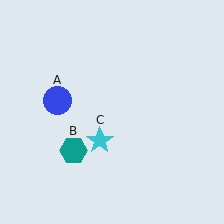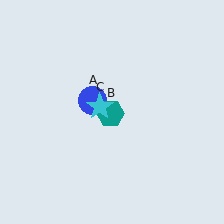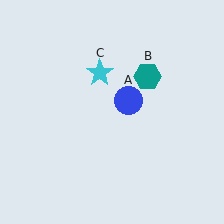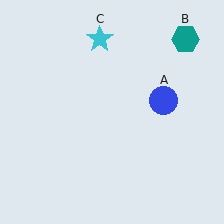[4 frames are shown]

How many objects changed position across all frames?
3 objects changed position: blue circle (object A), teal hexagon (object B), cyan star (object C).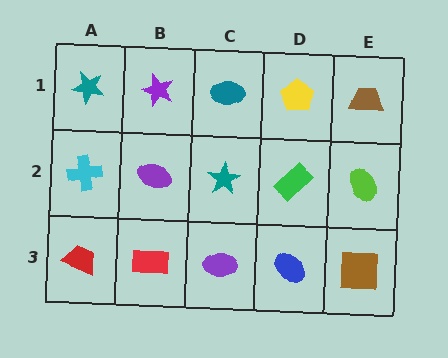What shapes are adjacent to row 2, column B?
A purple star (row 1, column B), a red rectangle (row 3, column B), a cyan cross (row 2, column A), a teal star (row 2, column C).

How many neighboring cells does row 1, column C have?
3.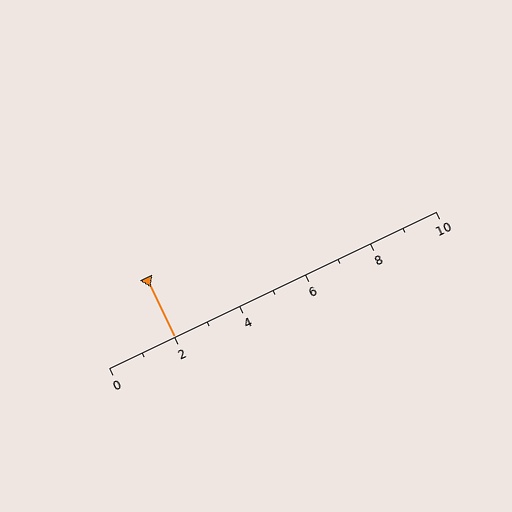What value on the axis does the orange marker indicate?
The marker indicates approximately 2.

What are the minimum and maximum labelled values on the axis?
The axis runs from 0 to 10.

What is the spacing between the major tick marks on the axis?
The major ticks are spaced 2 apart.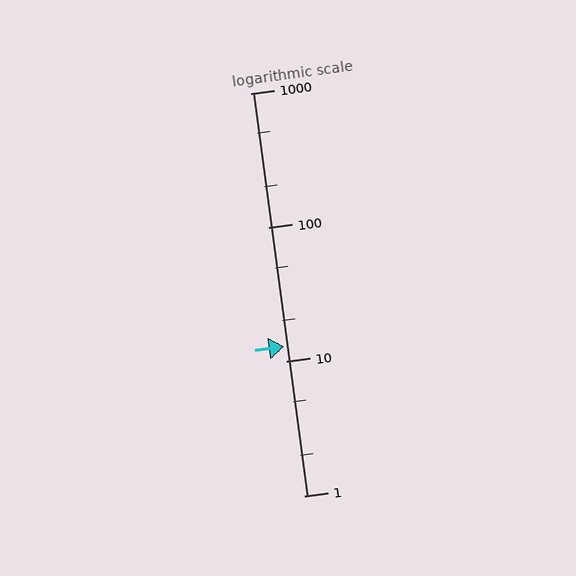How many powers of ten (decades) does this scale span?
The scale spans 3 decades, from 1 to 1000.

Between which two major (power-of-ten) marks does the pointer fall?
The pointer is between 10 and 100.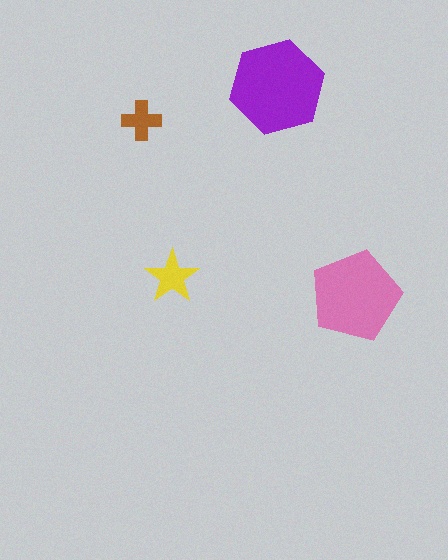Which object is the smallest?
The brown cross.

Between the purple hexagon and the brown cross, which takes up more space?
The purple hexagon.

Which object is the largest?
The purple hexagon.